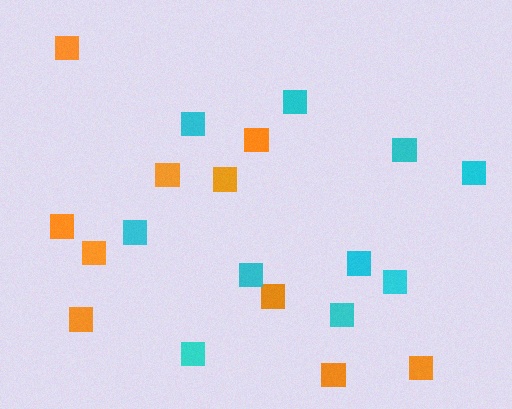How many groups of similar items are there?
There are 2 groups: one group of orange squares (10) and one group of cyan squares (10).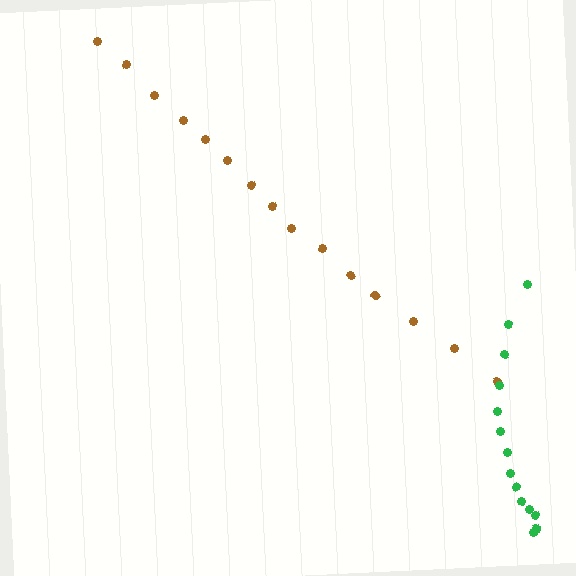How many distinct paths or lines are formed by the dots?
There are 2 distinct paths.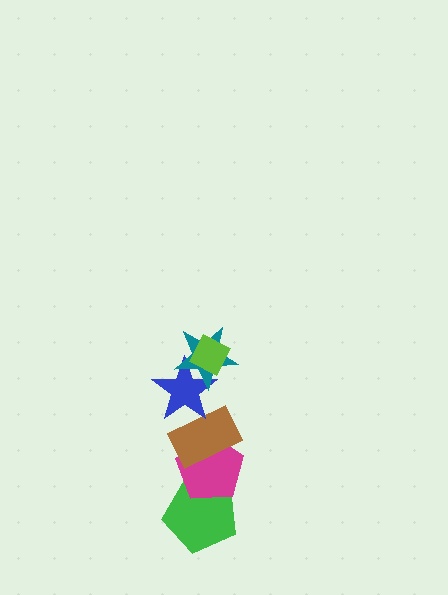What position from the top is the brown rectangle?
The brown rectangle is 4th from the top.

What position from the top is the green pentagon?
The green pentagon is 6th from the top.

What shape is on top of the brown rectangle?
The blue star is on top of the brown rectangle.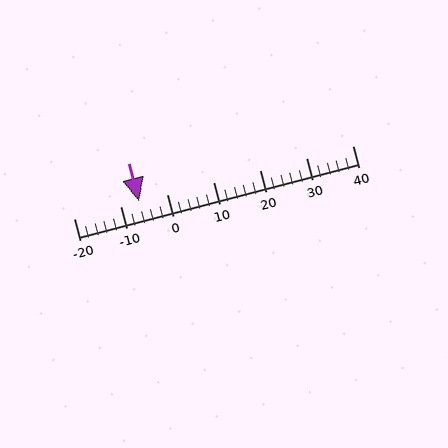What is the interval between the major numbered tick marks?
The major tick marks are spaced 10 units apart.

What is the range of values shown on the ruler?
The ruler shows values from -20 to 40.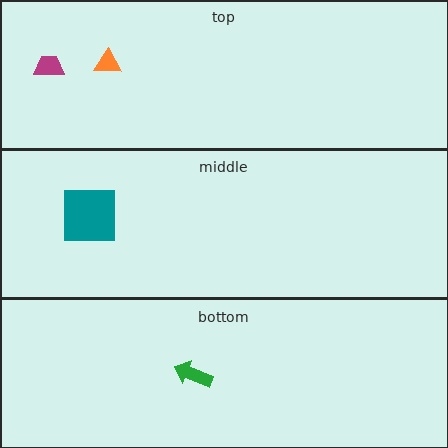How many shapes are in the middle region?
1.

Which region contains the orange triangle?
The top region.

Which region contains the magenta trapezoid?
The top region.